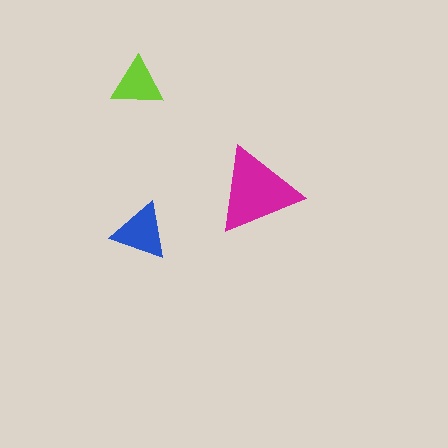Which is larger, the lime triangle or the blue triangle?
The blue one.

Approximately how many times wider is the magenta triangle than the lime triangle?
About 1.5 times wider.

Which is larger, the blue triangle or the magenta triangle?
The magenta one.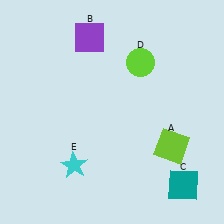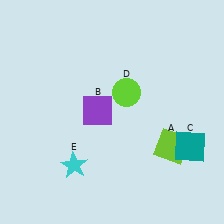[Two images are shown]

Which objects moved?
The objects that moved are: the purple square (B), the teal square (C), the lime circle (D).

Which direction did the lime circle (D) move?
The lime circle (D) moved down.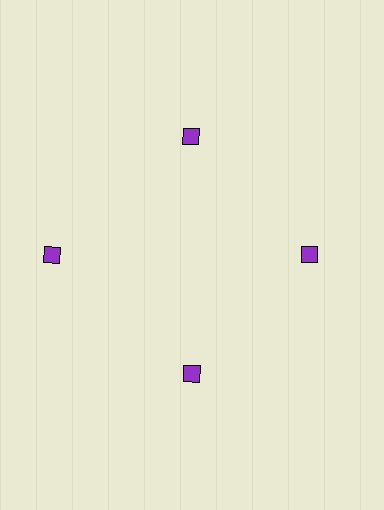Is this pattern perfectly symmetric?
No. The 4 purple diamonds are arranged in a ring, but one element near the 9 o'clock position is pushed outward from the center, breaking the 4-fold rotational symmetry.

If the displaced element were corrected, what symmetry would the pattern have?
It would have 4-fold rotational symmetry — the pattern would map onto itself every 90 degrees.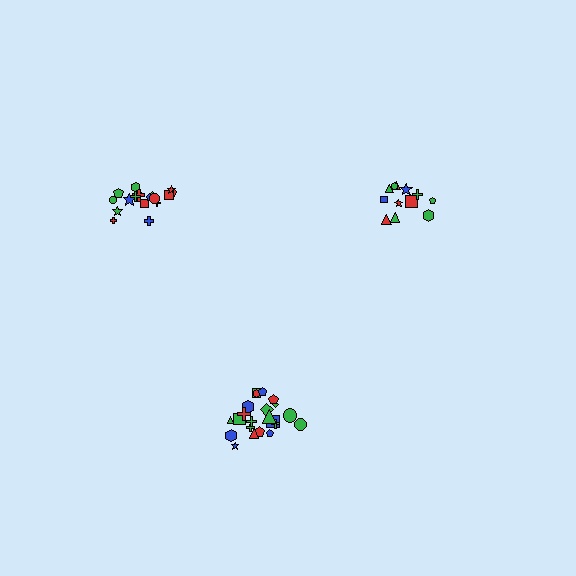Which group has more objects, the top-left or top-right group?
The top-left group.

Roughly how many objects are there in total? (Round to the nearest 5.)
Roughly 50 objects in total.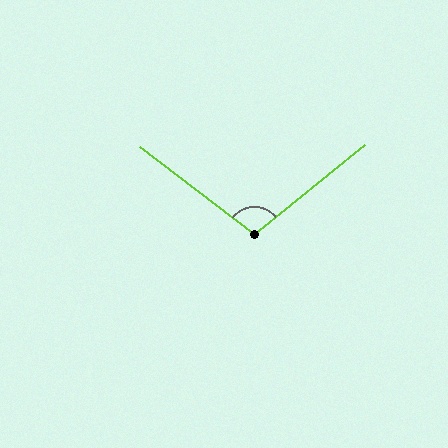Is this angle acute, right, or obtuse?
It is obtuse.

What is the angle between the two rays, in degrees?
Approximately 104 degrees.